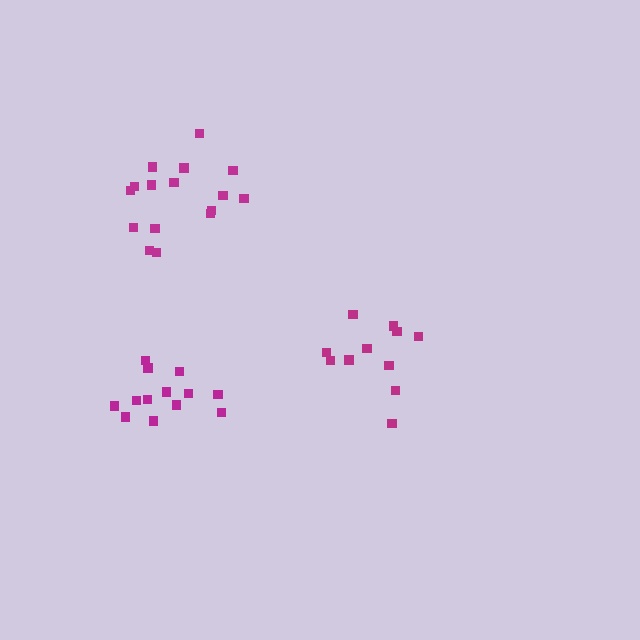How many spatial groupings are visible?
There are 3 spatial groupings.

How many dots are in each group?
Group 1: 13 dots, Group 2: 11 dots, Group 3: 16 dots (40 total).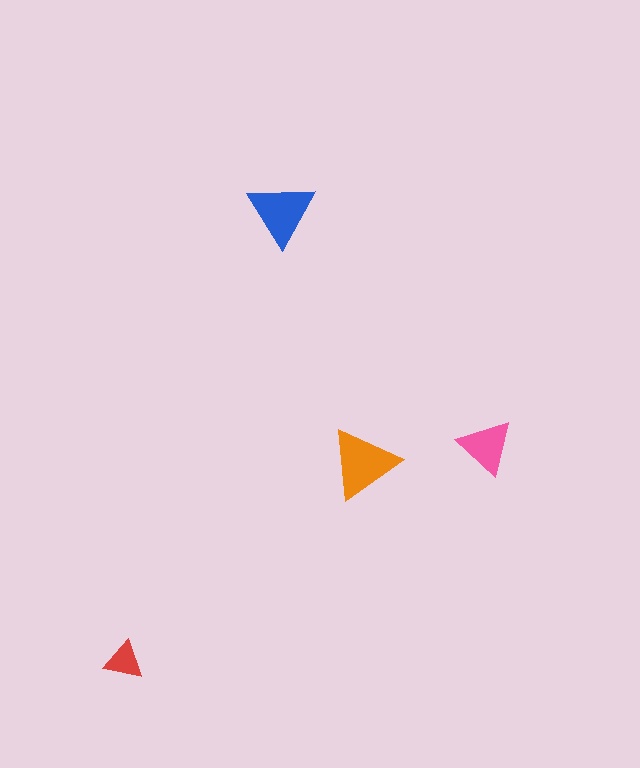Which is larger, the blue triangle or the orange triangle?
The orange one.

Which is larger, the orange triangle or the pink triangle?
The orange one.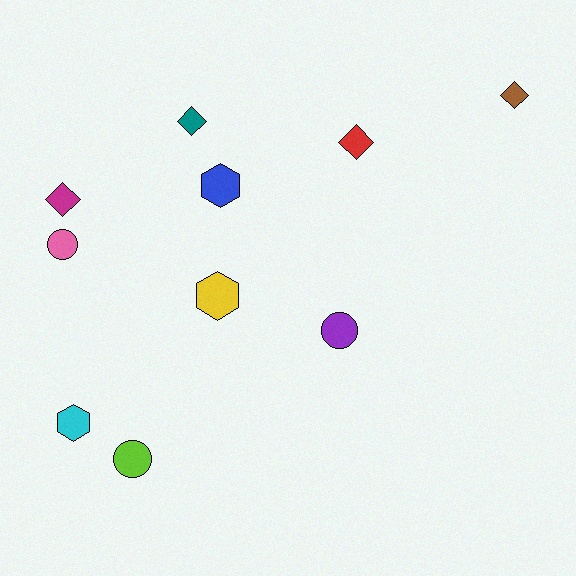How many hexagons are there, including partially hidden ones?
There are 3 hexagons.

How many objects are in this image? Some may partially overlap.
There are 10 objects.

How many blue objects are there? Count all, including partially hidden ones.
There is 1 blue object.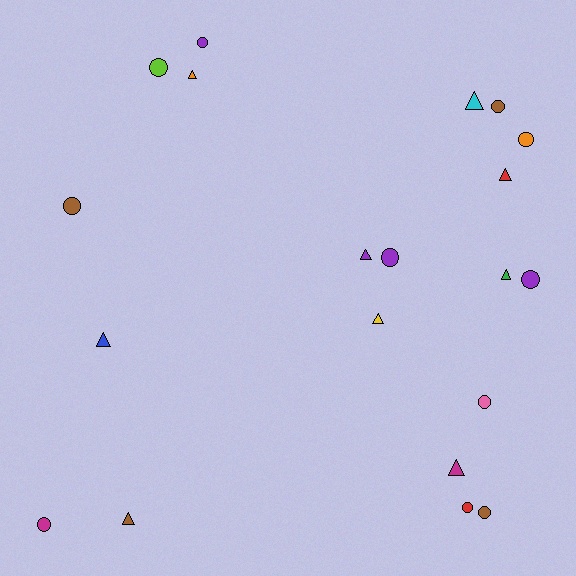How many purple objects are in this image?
There are 4 purple objects.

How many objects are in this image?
There are 20 objects.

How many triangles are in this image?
There are 9 triangles.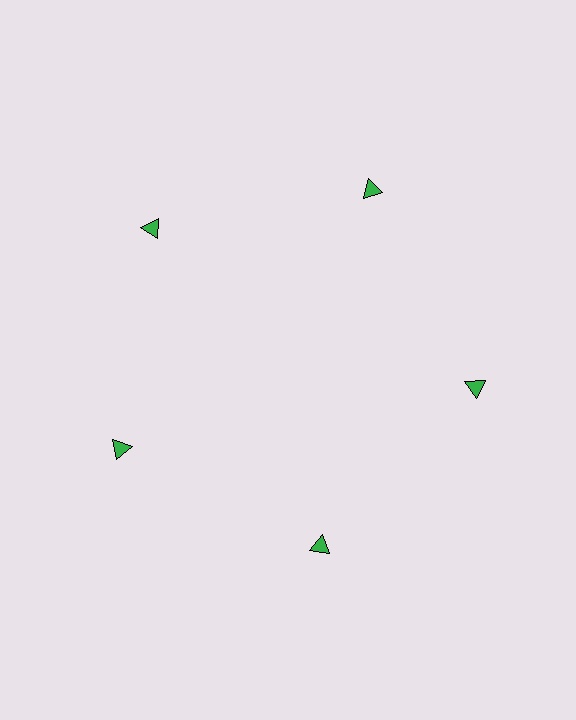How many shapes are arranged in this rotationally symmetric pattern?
There are 5 shapes, arranged in 5 groups of 1.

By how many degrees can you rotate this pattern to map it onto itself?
The pattern maps onto itself every 72 degrees of rotation.